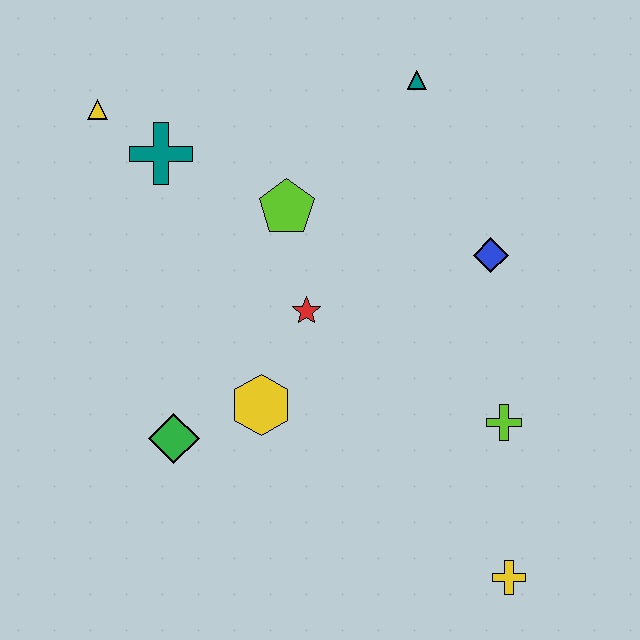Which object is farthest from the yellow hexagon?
The teal triangle is farthest from the yellow hexagon.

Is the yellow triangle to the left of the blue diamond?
Yes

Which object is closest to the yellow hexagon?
The green diamond is closest to the yellow hexagon.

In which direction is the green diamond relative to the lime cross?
The green diamond is to the left of the lime cross.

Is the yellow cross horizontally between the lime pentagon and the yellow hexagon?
No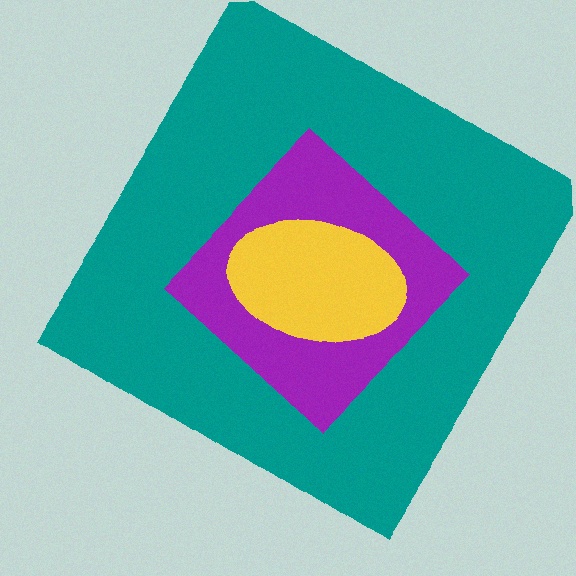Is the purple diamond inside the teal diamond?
Yes.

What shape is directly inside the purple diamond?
The yellow ellipse.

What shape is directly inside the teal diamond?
The purple diamond.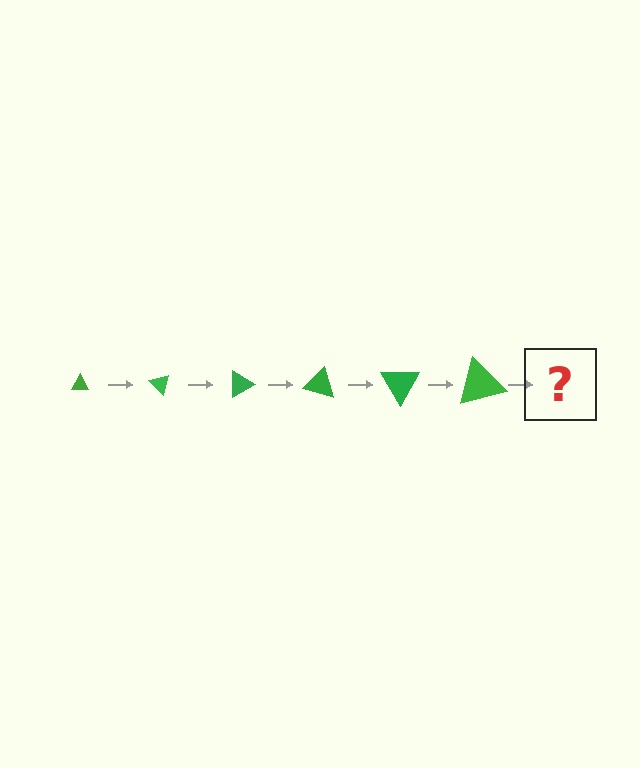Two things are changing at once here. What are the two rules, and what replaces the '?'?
The two rules are that the triangle grows larger each step and it rotates 45 degrees each step. The '?' should be a triangle, larger than the previous one and rotated 270 degrees from the start.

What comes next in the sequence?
The next element should be a triangle, larger than the previous one and rotated 270 degrees from the start.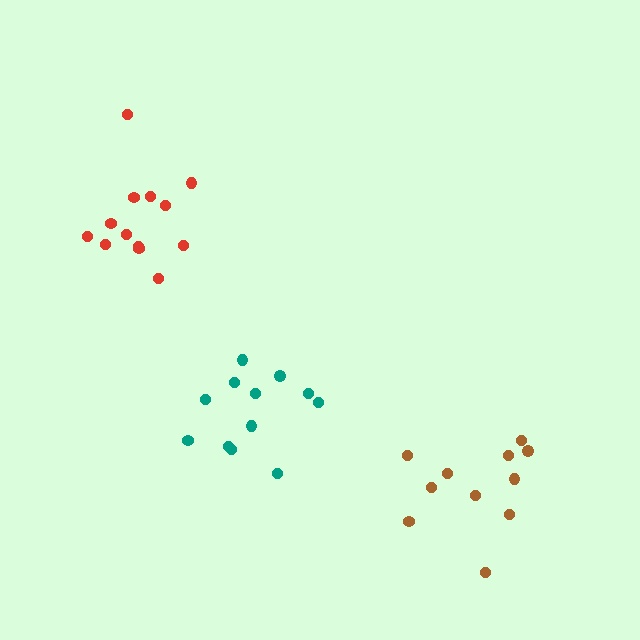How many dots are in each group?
Group 1: 11 dots, Group 2: 12 dots, Group 3: 13 dots (36 total).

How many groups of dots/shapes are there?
There are 3 groups.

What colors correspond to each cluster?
The clusters are colored: brown, teal, red.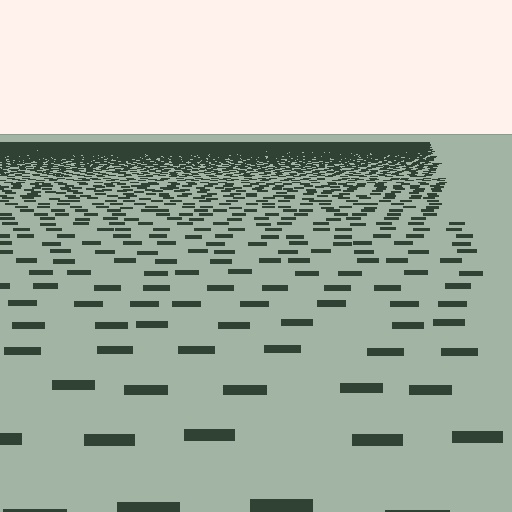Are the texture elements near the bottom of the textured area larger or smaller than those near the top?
Larger. Near the bottom, elements are closer to the viewer and appear at a bigger on-screen size.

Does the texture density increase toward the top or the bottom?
Density increases toward the top.